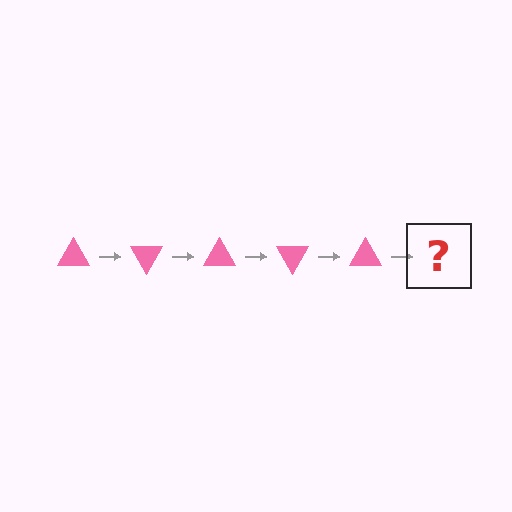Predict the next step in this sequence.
The next step is a pink triangle rotated 300 degrees.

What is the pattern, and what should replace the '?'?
The pattern is that the triangle rotates 60 degrees each step. The '?' should be a pink triangle rotated 300 degrees.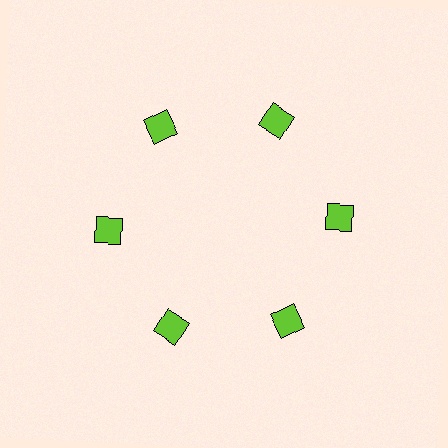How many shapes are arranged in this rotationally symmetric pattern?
There are 6 shapes, arranged in 6 groups of 1.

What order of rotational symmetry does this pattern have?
This pattern has 6-fold rotational symmetry.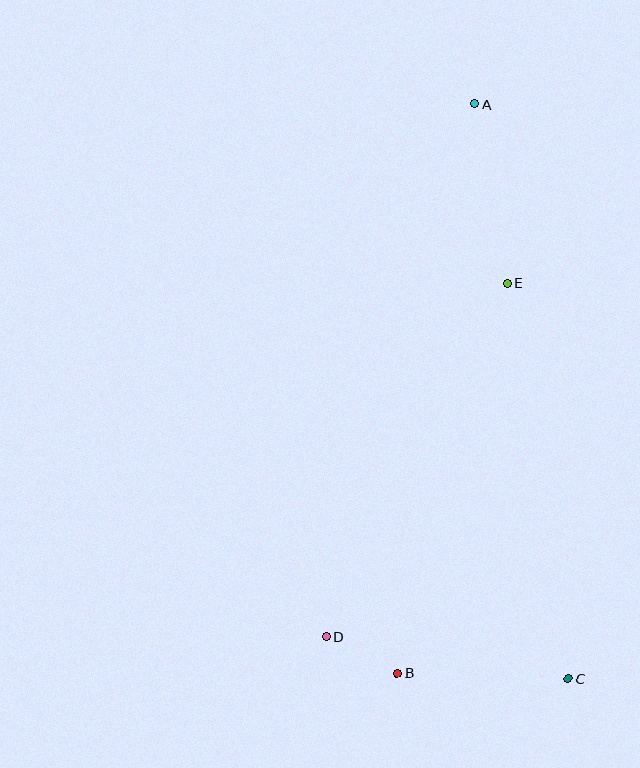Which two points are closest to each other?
Points B and D are closest to each other.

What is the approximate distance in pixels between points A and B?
The distance between A and B is approximately 575 pixels.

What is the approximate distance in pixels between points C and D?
The distance between C and D is approximately 246 pixels.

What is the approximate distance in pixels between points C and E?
The distance between C and E is approximately 400 pixels.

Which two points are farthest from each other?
Points A and C are farthest from each other.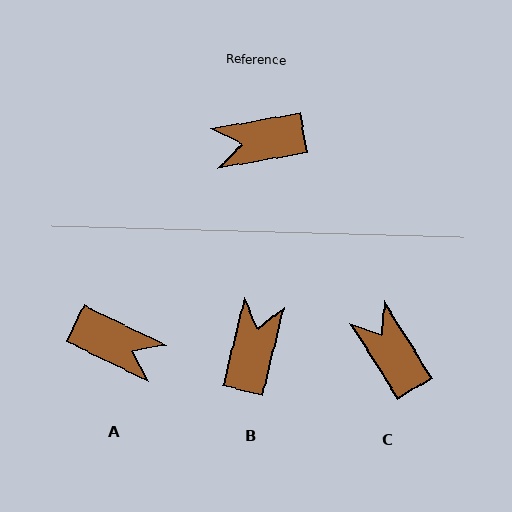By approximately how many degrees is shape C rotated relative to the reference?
Approximately 68 degrees clockwise.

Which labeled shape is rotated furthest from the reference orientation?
A, about 144 degrees away.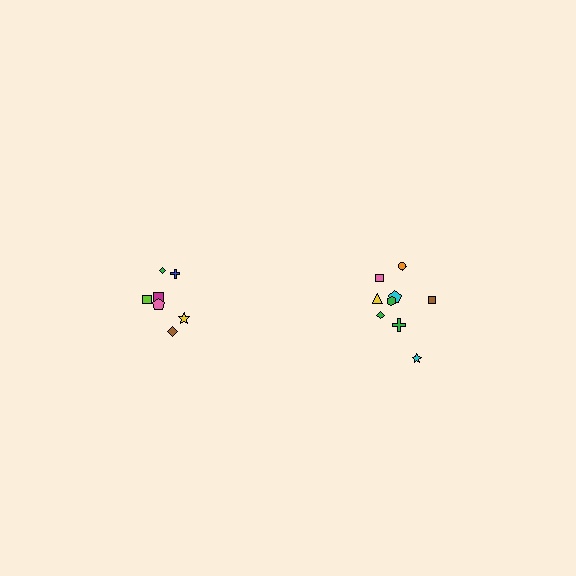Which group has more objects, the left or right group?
The right group.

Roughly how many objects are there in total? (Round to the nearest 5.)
Roughly 15 objects in total.